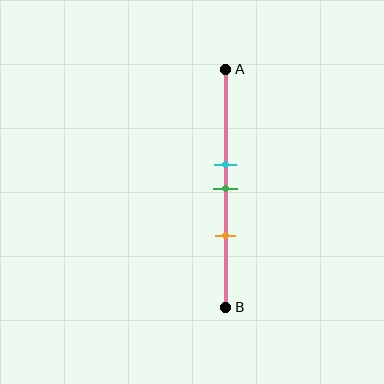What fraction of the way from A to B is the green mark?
The green mark is approximately 50% (0.5) of the way from A to B.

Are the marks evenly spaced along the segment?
Yes, the marks are approximately evenly spaced.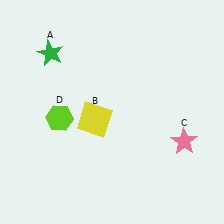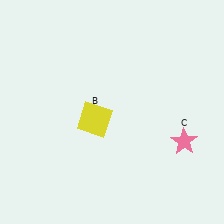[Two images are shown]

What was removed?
The green star (A), the lime hexagon (D) were removed in Image 2.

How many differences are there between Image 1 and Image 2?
There are 2 differences between the two images.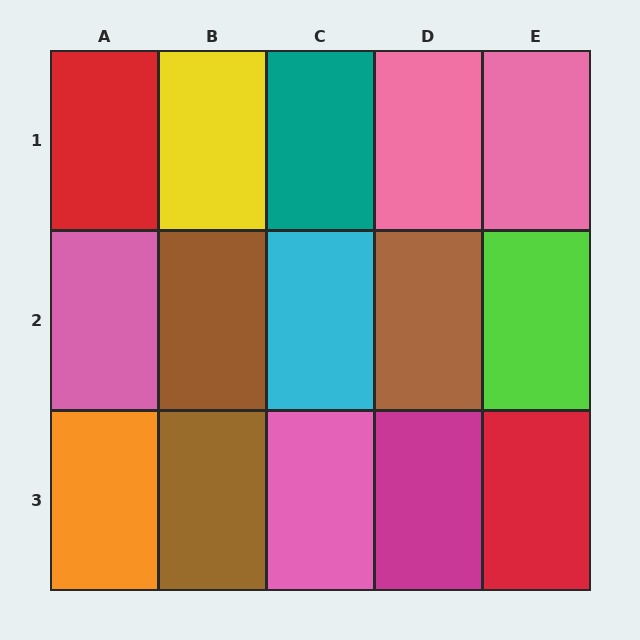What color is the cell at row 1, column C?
Teal.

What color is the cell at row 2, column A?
Pink.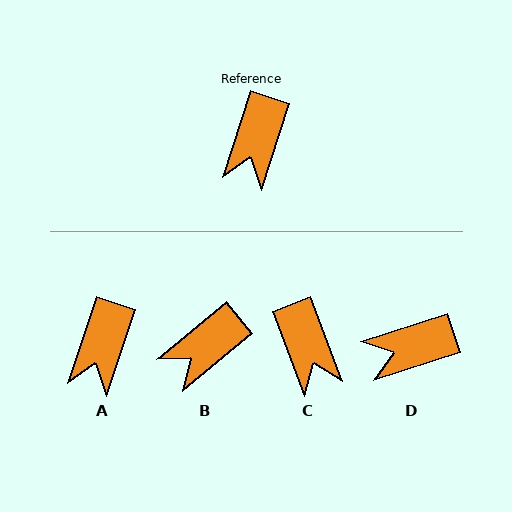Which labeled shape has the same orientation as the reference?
A.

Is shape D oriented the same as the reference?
No, it is off by about 54 degrees.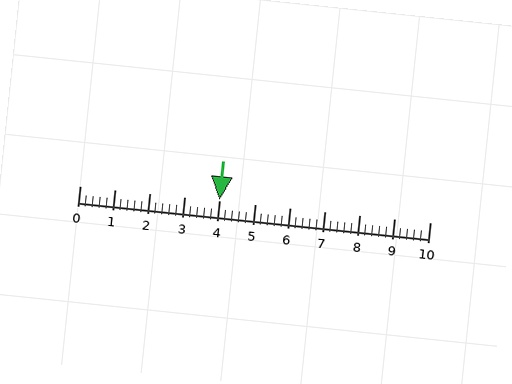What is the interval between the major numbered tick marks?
The major tick marks are spaced 1 units apart.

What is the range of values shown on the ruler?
The ruler shows values from 0 to 10.